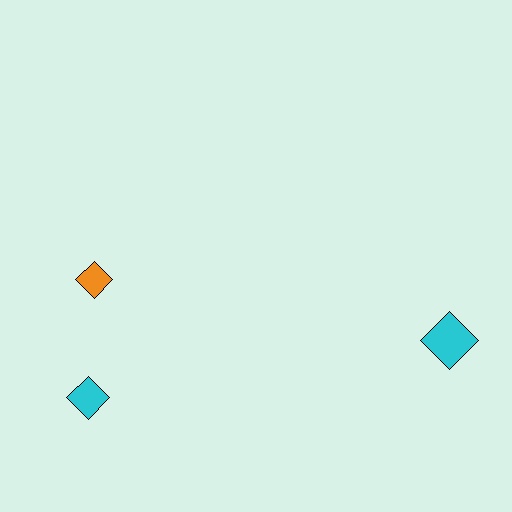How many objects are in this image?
There are 3 objects.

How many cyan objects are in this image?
There are 2 cyan objects.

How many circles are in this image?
There are no circles.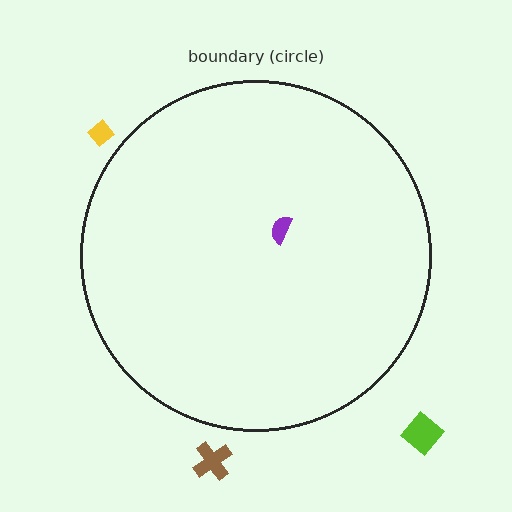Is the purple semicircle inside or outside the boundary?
Inside.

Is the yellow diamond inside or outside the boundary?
Outside.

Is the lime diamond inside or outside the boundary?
Outside.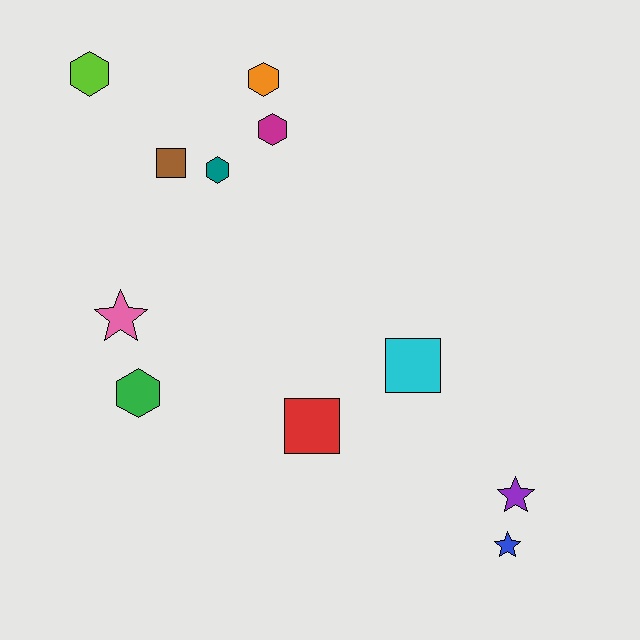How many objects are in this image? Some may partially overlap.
There are 11 objects.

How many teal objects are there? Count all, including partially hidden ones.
There is 1 teal object.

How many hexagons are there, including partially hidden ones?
There are 5 hexagons.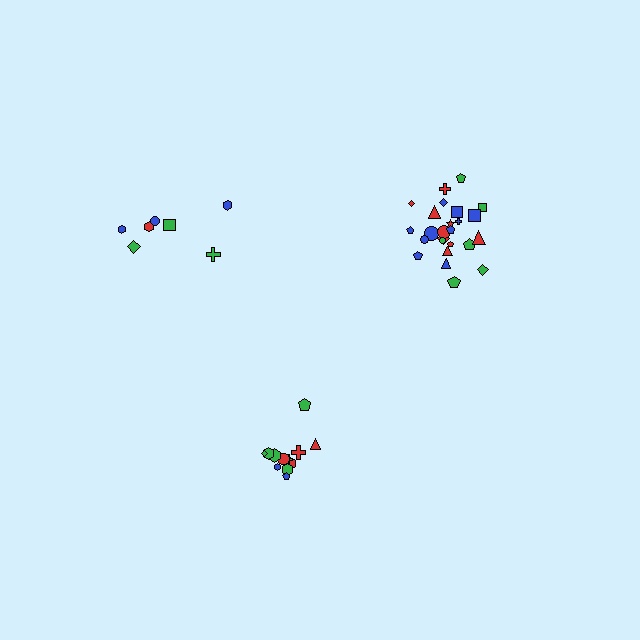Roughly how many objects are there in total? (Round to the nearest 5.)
Roughly 45 objects in total.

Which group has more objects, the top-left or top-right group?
The top-right group.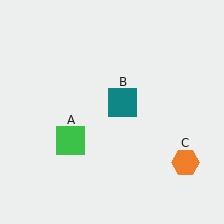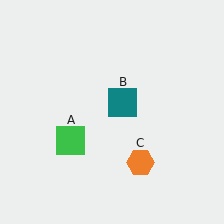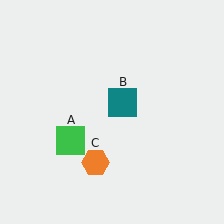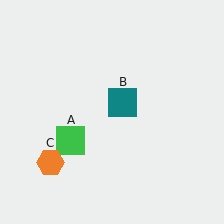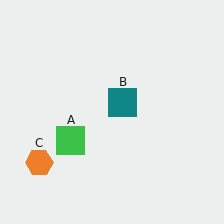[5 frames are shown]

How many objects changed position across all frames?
1 object changed position: orange hexagon (object C).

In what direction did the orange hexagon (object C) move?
The orange hexagon (object C) moved left.